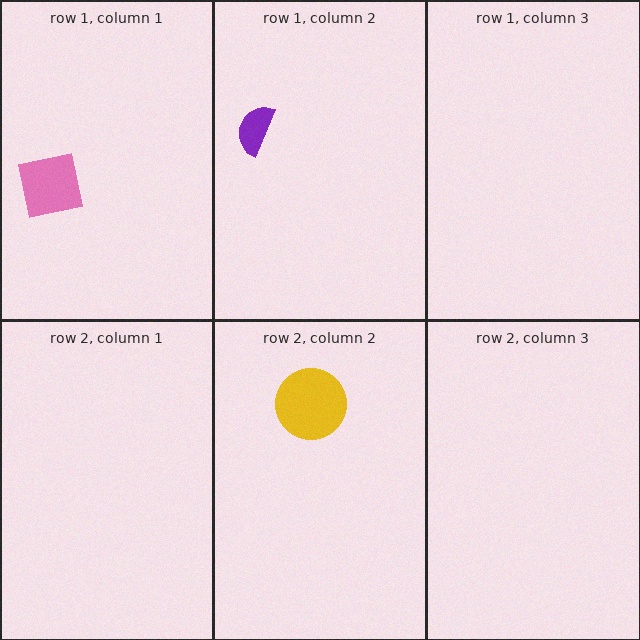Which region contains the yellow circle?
The row 2, column 2 region.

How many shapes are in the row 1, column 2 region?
1.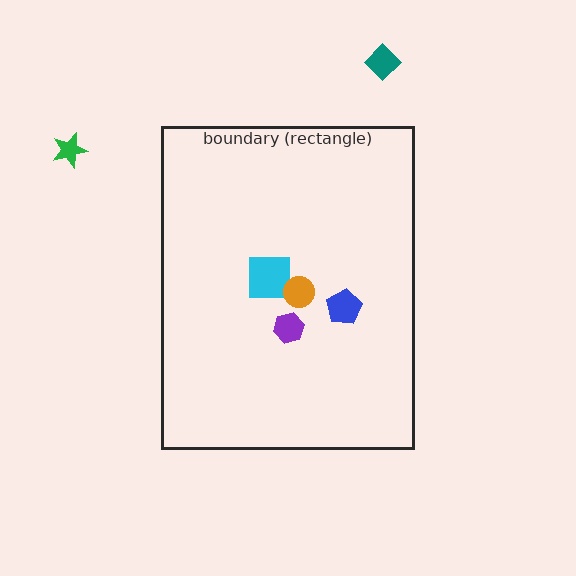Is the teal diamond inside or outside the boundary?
Outside.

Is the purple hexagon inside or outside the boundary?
Inside.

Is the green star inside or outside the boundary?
Outside.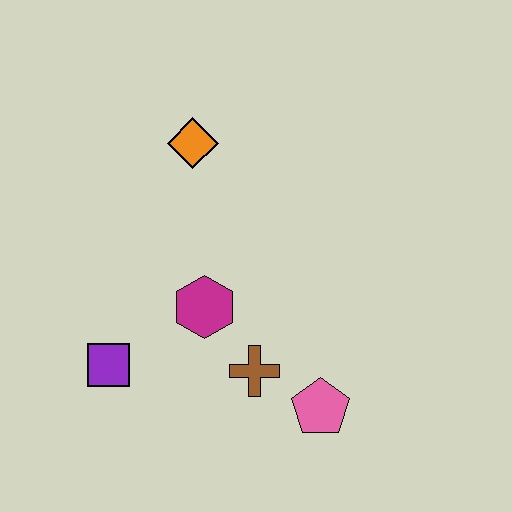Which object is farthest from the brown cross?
The orange diamond is farthest from the brown cross.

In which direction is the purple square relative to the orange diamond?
The purple square is below the orange diamond.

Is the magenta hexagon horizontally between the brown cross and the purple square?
Yes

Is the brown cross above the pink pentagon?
Yes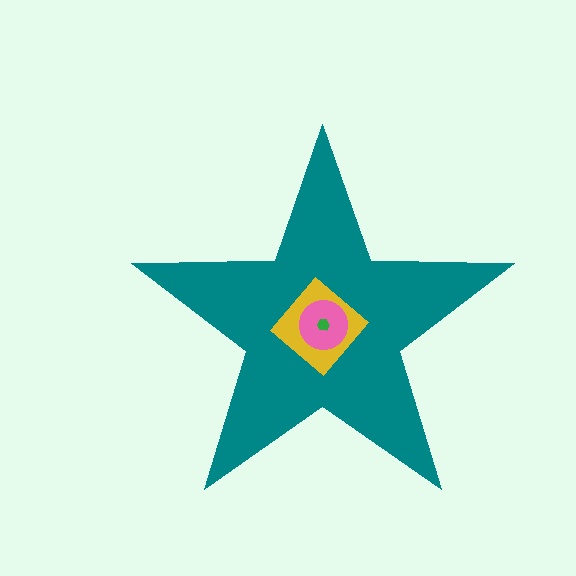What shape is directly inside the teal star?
The yellow diamond.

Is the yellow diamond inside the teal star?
Yes.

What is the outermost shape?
The teal star.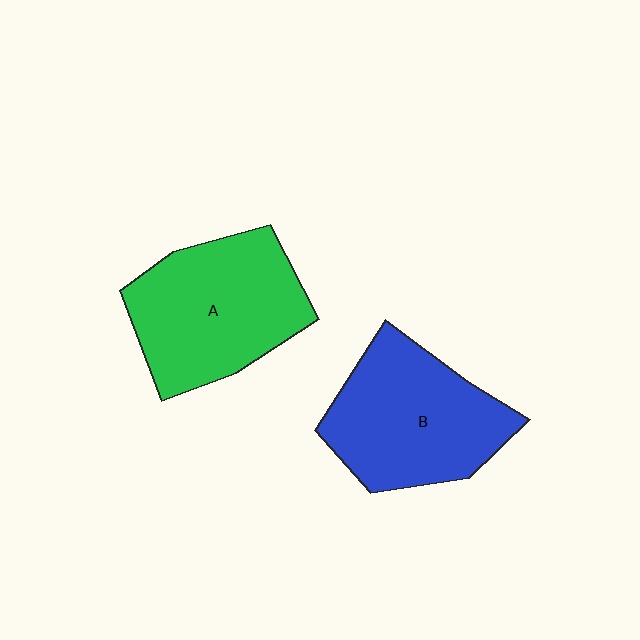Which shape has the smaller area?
Shape B (blue).